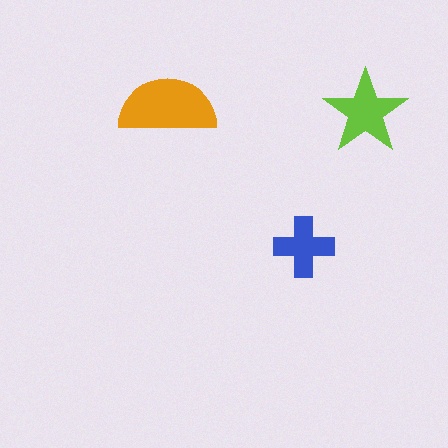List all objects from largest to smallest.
The orange semicircle, the lime star, the blue cross.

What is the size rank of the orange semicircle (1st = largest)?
1st.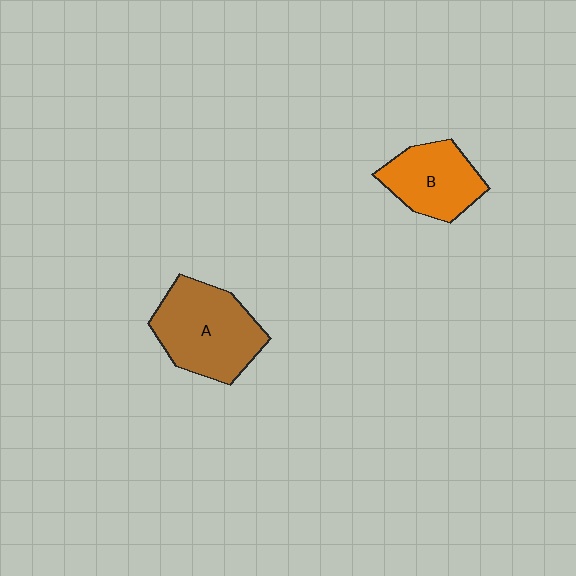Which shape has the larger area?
Shape A (brown).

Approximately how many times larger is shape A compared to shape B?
Approximately 1.4 times.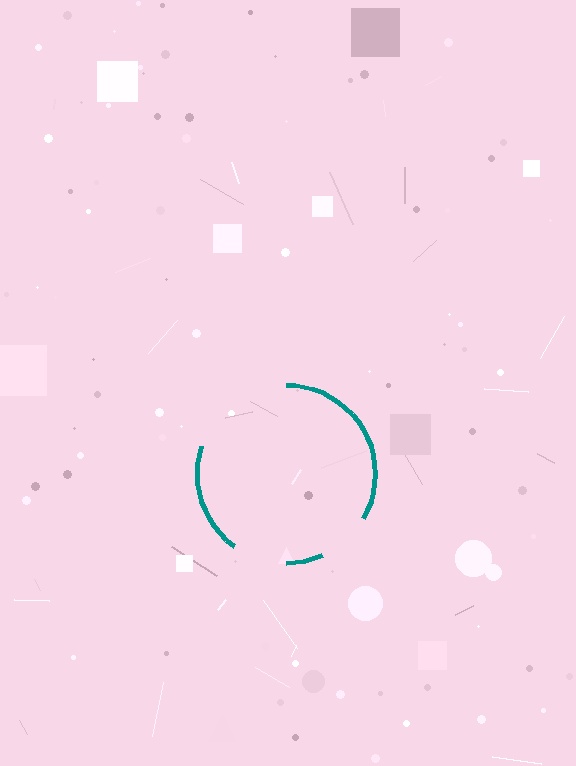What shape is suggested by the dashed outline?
The dashed outline suggests a circle.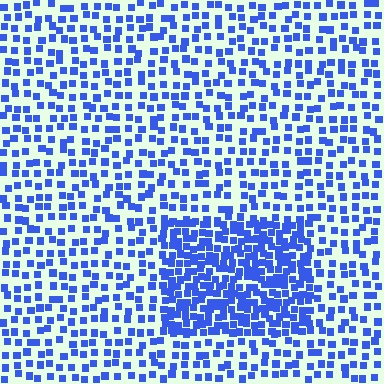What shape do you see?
I see a rectangle.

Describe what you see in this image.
The image contains small blue elements arranged at two different densities. A rectangle-shaped region is visible where the elements are more densely packed than the surrounding area.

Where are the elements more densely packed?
The elements are more densely packed inside the rectangle boundary.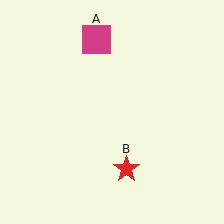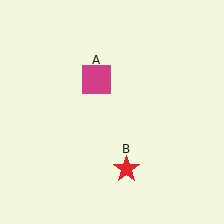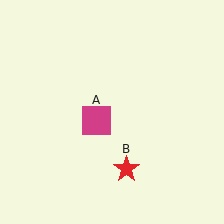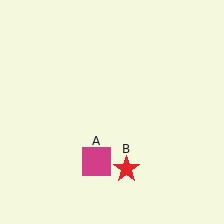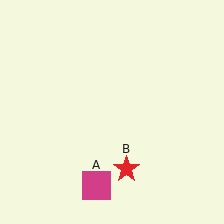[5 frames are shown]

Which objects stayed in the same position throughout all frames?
Red star (object B) remained stationary.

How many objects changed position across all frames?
1 object changed position: magenta square (object A).